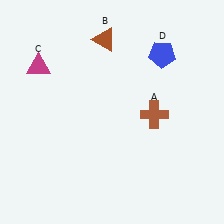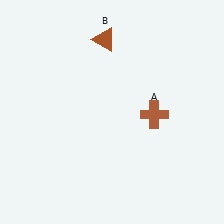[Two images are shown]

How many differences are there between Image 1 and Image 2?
There are 2 differences between the two images.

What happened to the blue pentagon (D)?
The blue pentagon (D) was removed in Image 2. It was in the top-right area of Image 1.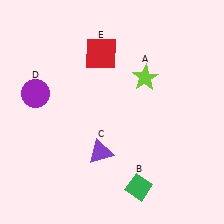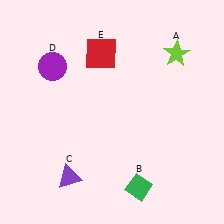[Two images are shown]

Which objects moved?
The objects that moved are: the lime star (A), the purple triangle (C), the purple circle (D).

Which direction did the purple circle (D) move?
The purple circle (D) moved up.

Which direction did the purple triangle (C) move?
The purple triangle (C) moved left.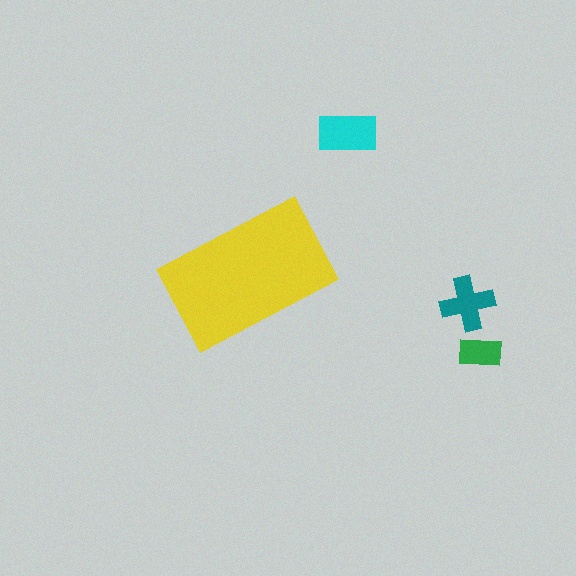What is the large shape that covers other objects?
A yellow rectangle.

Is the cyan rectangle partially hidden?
No, the cyan rectangle is fully visible.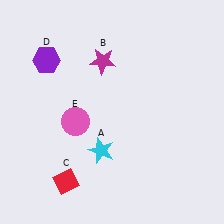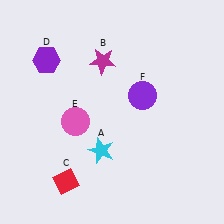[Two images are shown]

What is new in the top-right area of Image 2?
A purple circle (F) was added in the top-right area of Image 2.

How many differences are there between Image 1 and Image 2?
There is 1 difference between the two images.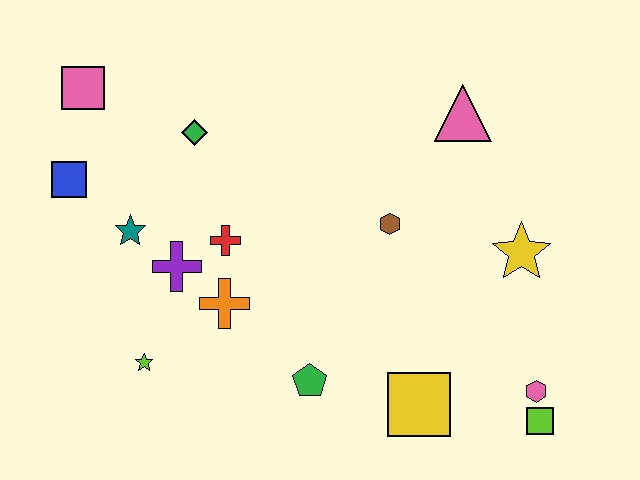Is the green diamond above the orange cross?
Yes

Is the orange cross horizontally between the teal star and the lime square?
Yes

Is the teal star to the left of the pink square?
No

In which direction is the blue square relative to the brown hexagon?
The blue square is to the left of the brown hexagon.